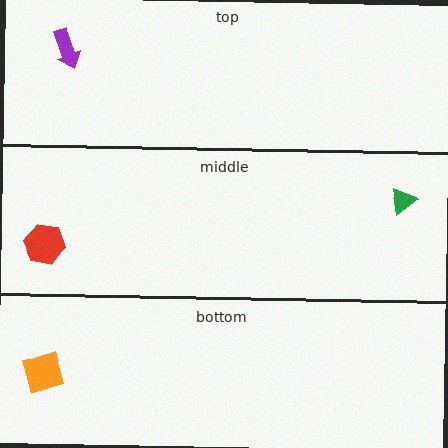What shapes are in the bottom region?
The orange diamond.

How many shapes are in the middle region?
2.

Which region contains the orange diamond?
The bottom region.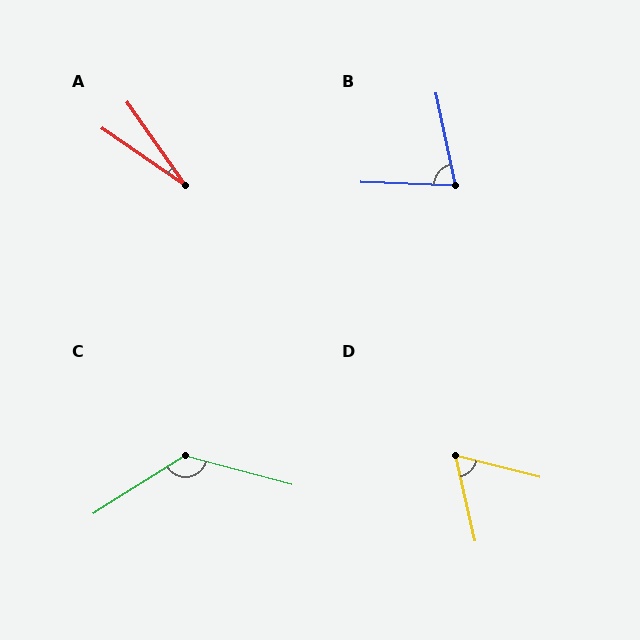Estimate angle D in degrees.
Approximately 63 degrees.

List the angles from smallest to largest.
A (21°), D (63°), B (76°), C (132°).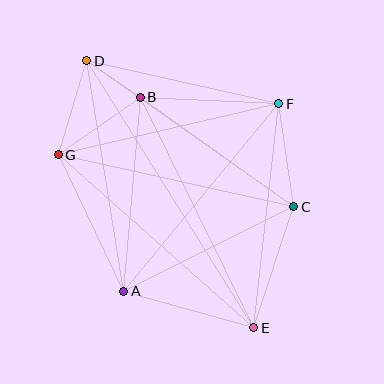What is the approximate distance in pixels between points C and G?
The distance between C and G is approximately 241 pixels.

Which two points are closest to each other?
Points B and D are closest to each other.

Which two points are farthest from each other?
Points D and E are farthest from each other.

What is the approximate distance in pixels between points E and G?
The distance between E and G is approximately 261 pixels.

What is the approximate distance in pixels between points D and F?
The distance between D and F is approximately 197 pixels.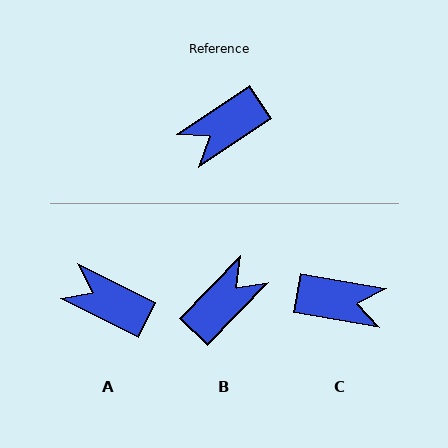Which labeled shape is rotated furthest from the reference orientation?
B, about 168 degrees away.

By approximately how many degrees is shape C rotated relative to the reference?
Approximately 136 degrees counter-clockwise.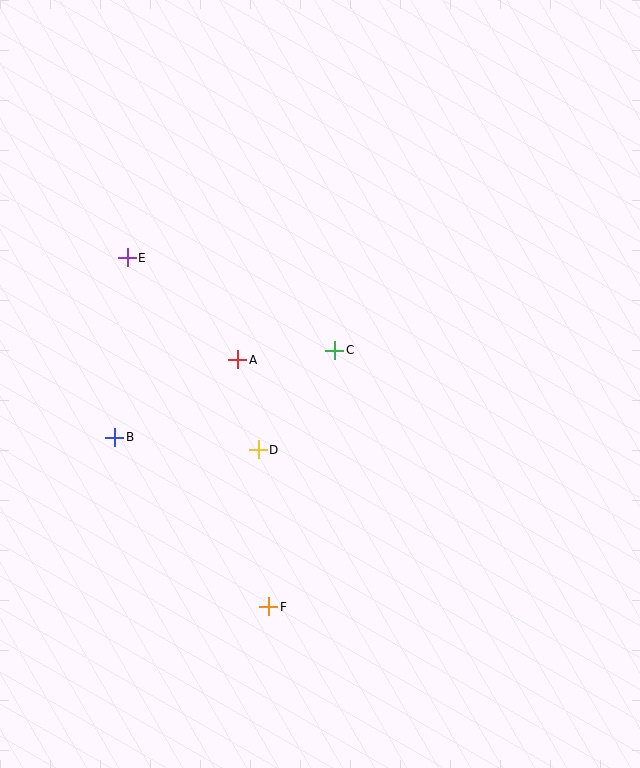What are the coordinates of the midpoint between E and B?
The midpoint between E and B is at (121, 348).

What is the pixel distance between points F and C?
The distance between F and C is 265 pixels.